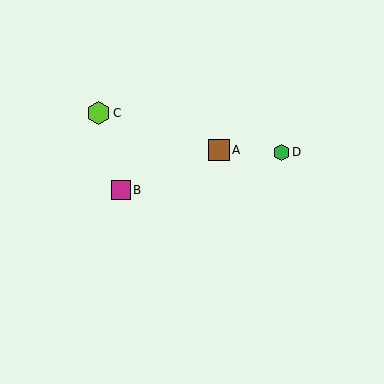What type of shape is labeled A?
Shape A is a brown square.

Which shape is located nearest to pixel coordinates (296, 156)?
The green hexagon (labeled D) at (281, 152) is nearest to that location.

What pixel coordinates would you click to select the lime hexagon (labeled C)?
Click at (98, 113) to select the lime hexagon C.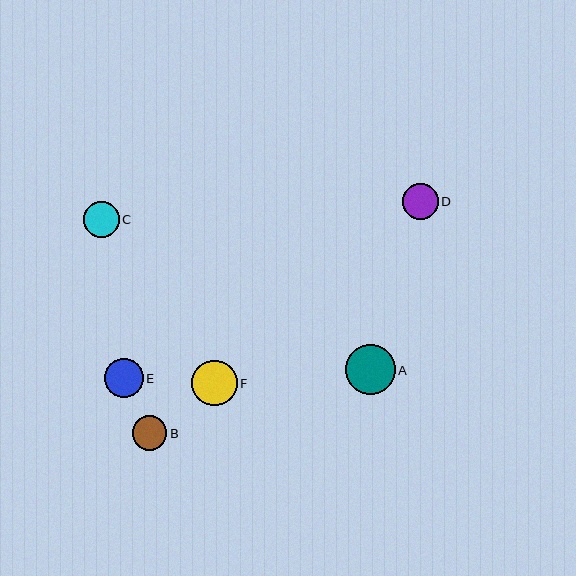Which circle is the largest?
Circle A is the largest with a size of approximately 50 pixels.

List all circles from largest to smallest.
From largest to smallest: A, F, E, C, D, B.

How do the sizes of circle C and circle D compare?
Circle C and circle D are approximately the same size.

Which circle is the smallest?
Circle B is the smallest with a size of approximately 34 pixels.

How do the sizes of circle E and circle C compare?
Circle E and circle C are approximately the same size.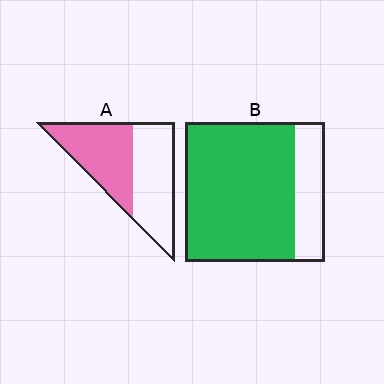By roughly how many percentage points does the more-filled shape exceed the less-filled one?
By roughly 30 percentage points (B over A).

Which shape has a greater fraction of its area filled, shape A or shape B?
Shape B.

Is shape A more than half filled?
Roughly half.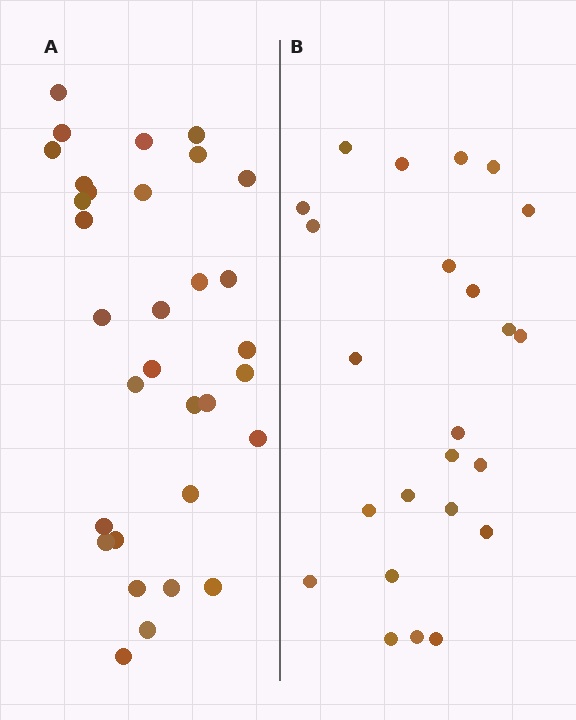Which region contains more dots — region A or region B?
Region A (the left region) has more dots.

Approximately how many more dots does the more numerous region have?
Region A has roughly 8 or so more dots than region B.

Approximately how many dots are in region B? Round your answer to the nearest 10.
About 20 dots. (The exact count is 24, which rounds to 20.)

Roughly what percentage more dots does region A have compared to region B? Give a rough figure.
About 35% more.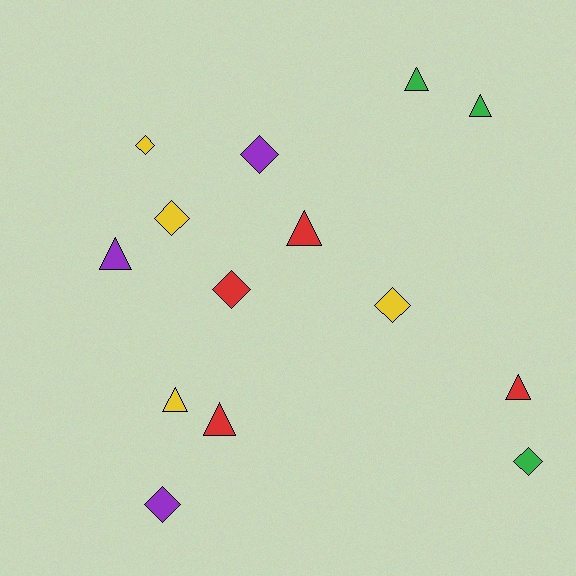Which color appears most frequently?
Yellow, with 4 objects.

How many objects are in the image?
There are 14 objects.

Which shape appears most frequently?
Diamond, with 7 objects.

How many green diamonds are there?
There is 1 green diamond.